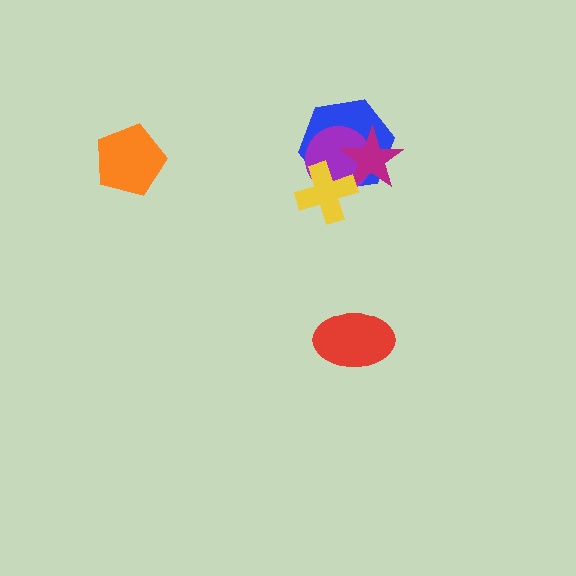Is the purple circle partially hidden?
Yes, it is partially covered by another shape.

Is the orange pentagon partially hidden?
No, no other shape covers it.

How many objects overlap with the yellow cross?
3 objects overlap with the yellow cross.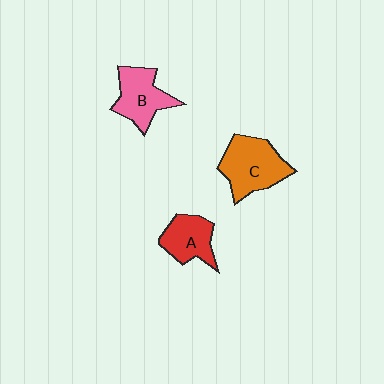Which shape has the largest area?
Shape C (orange).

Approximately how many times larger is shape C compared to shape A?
Approximately 1.5 times.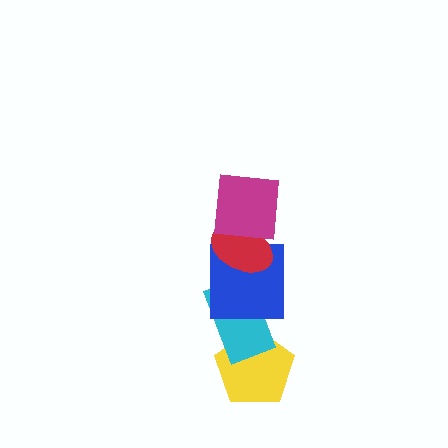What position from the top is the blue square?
The blue square is 3rd from the top.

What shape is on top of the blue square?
The red ellipse is on top of the blue square.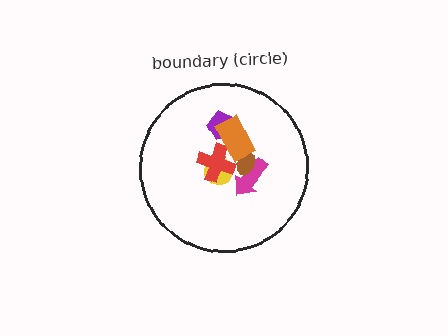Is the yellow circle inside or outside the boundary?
Inside.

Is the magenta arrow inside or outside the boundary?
Inside.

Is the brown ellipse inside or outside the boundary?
Inside.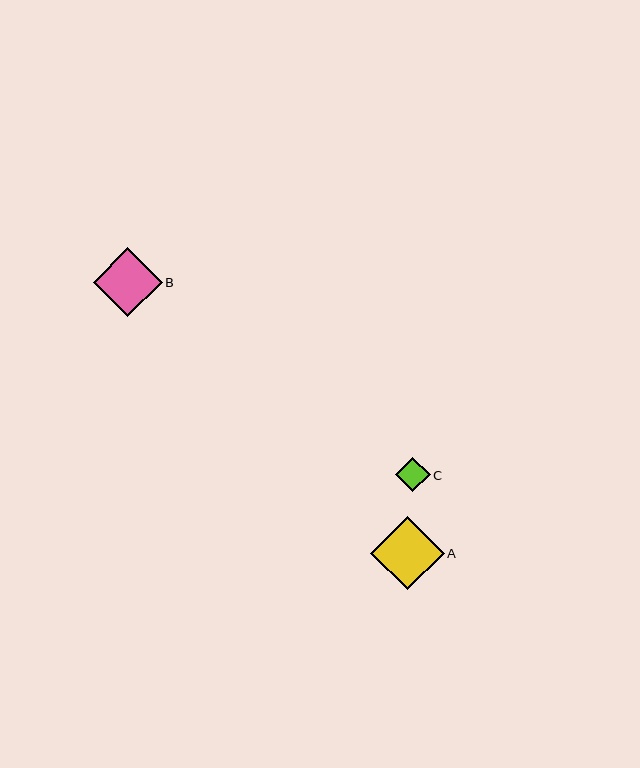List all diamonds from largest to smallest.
From largest to smallest: A, B, C.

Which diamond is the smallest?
Diamond C is the smallest with a size of approximately 35 pixels.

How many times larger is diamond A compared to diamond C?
Diamond A is approximately 2.1 times the size of diamond C.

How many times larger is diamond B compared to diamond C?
Diamond B is approximately 2.0 times the size of diamond C.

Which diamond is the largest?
Diamond A is the largest with a size of approximately 74 pixels.